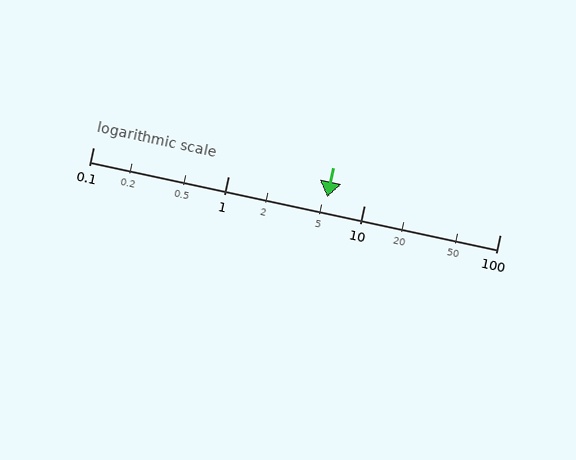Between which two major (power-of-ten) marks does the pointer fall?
The pointer is between 1 and 10.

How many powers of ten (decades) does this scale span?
The scale spans 3 decades, from 0.1 to 100.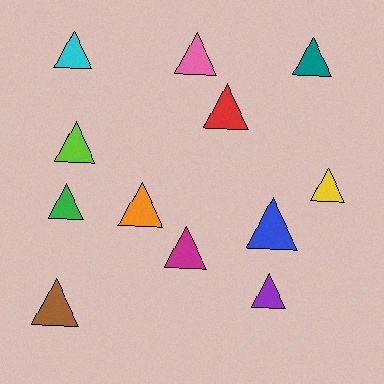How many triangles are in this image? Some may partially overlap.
There are 12 triangles.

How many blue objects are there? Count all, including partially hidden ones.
There is 1 blue object.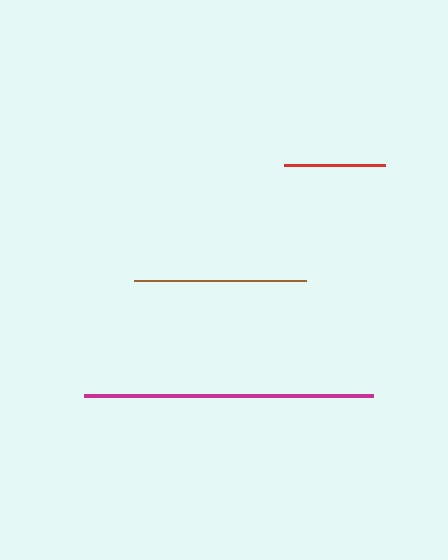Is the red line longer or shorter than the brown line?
The brown line is longer than the red line.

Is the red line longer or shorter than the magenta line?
The magenta line is longer than the red line.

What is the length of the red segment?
The red segment is approximately 102 pixels long.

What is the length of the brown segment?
The brown segment is approximately 171 pixels long.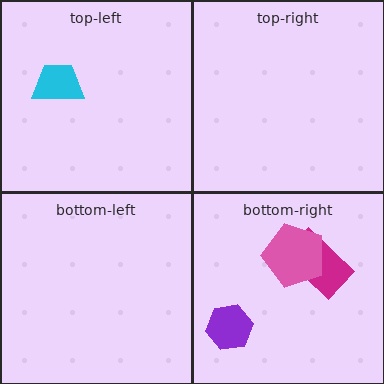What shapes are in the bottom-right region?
The magenta rectangle, the purple hexagon, the pink pentagon.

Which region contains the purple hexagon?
The bottom-right region.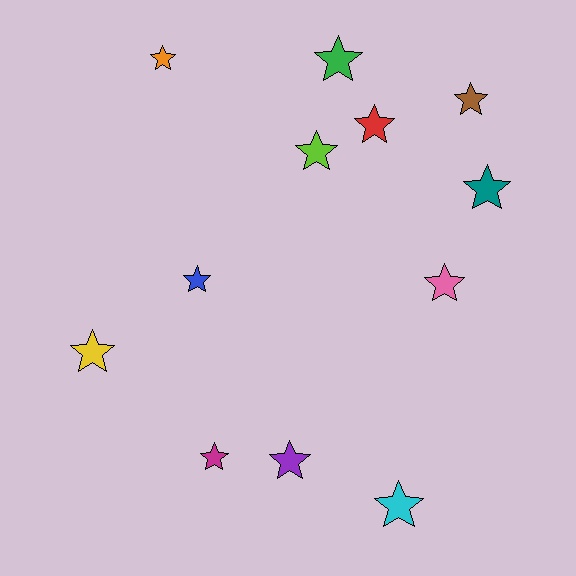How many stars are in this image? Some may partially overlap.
There are 12 stars.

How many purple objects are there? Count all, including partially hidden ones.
There is 1 purple object.